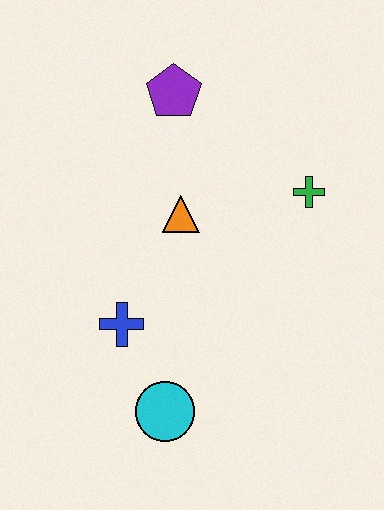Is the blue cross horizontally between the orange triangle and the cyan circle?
No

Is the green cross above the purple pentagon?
No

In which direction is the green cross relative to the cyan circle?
The green cross is above the cyan circle.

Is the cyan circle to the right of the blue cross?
Yes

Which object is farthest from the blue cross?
The purple pentagon is farthest from the blue cross.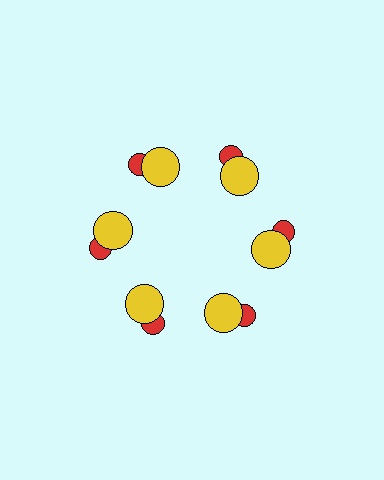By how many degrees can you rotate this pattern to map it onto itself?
The pattern maps onto itself every 60 degrees of rotation.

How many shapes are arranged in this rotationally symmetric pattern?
There are 12 shapes, arranged in 6 groups of 2.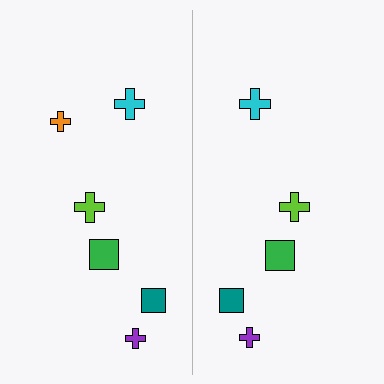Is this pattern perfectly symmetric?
No, the pattern is not perfectly symmetric. A orange cross is missing from the right side.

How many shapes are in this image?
There are 11 shapes in this image.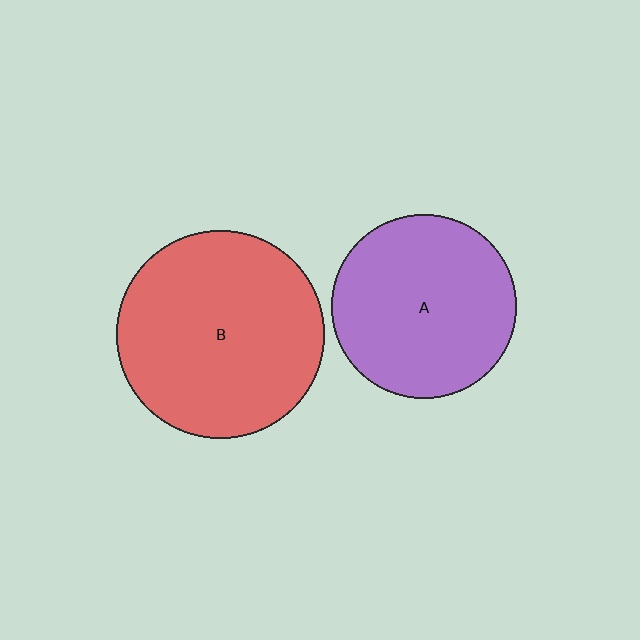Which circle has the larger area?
Circle B (red).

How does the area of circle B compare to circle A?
Approximately 1.3 times.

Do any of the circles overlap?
No, none of the circles overlap.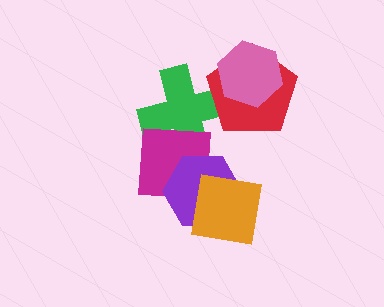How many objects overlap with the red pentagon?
2 objects overlap with the red pentagon.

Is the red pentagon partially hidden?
Yes, it is partially covered by another shape.